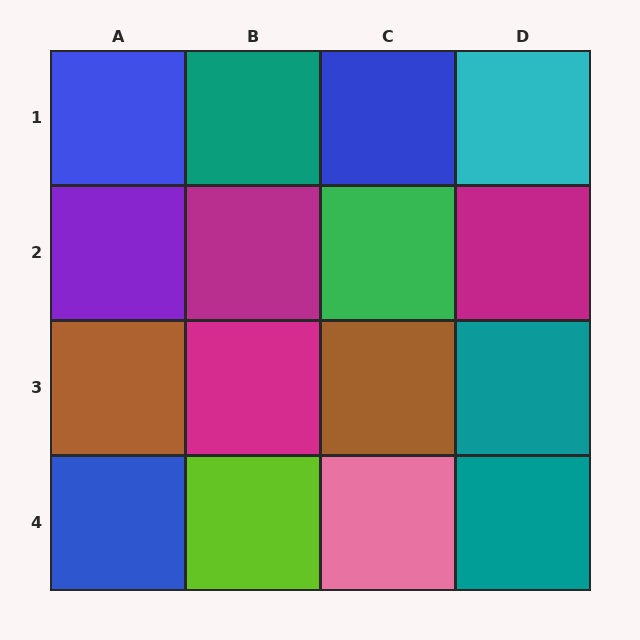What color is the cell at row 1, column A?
Blue.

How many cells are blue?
3 cells are blue.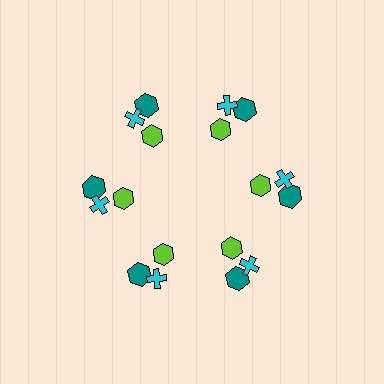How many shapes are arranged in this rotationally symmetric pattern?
There are 18 shapes, arranged in 6 groups of 3.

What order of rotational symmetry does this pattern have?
This pattern has 6-fold rotational symmetry.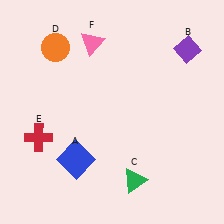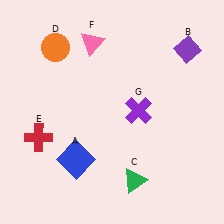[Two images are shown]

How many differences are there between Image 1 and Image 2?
There is 1 difference between the two images.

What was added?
A purple cross (G) was added in Image 2.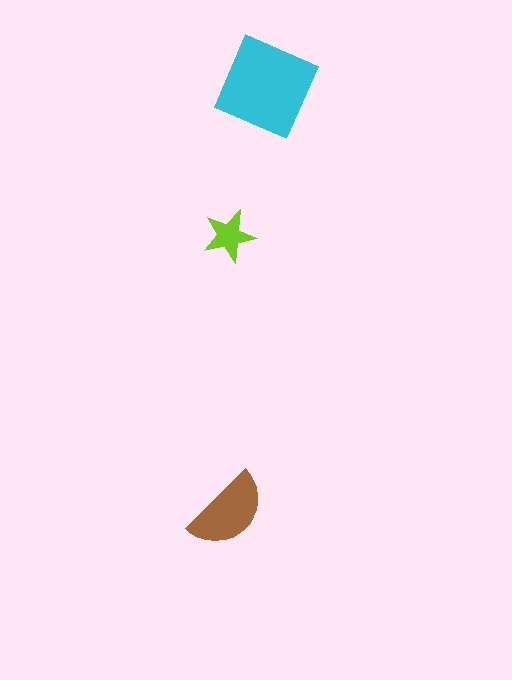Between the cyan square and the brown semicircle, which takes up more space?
The cyan square.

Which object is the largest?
The cyan square.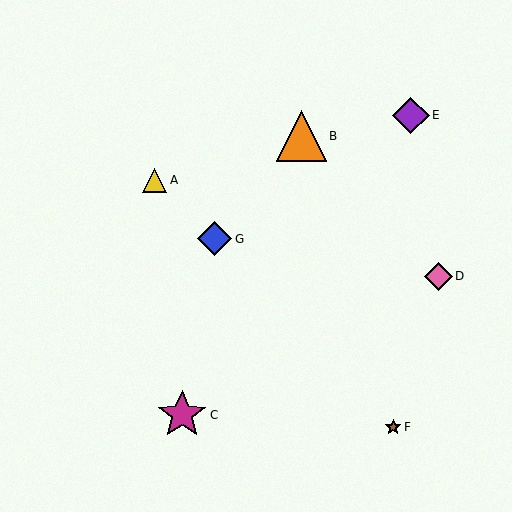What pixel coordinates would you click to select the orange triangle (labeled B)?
Click at (301, 136) to select the orange triangle B.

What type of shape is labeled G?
Shape G is a blue diamond.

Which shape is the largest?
The orange triangle (labeled B) is the largest.